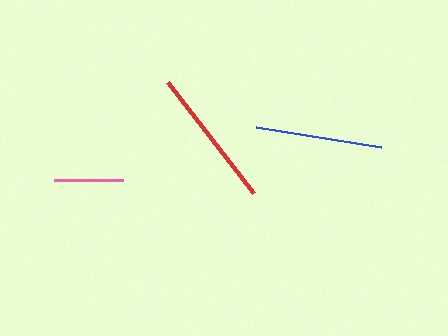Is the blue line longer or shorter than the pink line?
The blue line is longer than the pink line.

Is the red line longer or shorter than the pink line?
The red line is longer than the pink line.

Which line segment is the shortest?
The pink line is the shortest at approximately 69 pixels.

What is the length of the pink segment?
The pink segment is approximately 69 pixels long.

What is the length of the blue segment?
The blue segment is approximately 126 pixels long.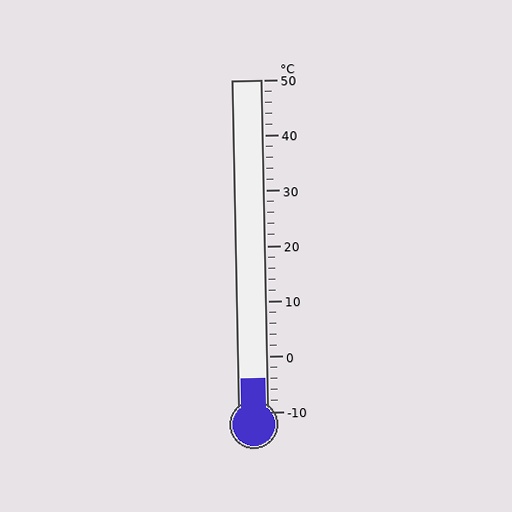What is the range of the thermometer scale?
The thermometer scale ranges from -10°C to 50°C.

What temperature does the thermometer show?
The thermometer shows approximately -4°C.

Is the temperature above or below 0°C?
The temperature is below 0°C.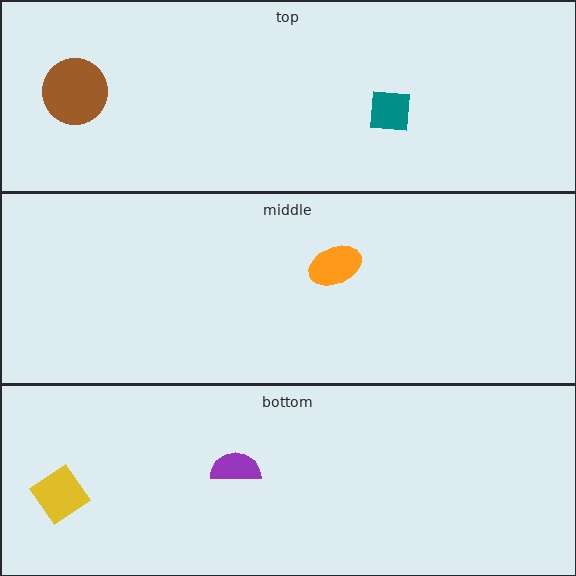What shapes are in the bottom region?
The yellow diamond, the purple semicircle.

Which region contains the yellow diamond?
The bottom region.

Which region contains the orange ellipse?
The middle region.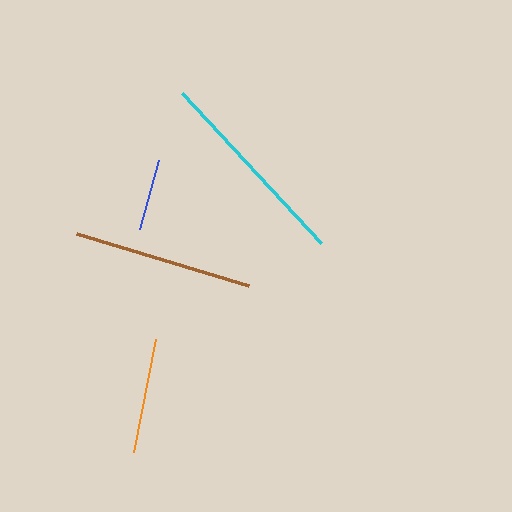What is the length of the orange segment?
The orange segment is approximately 116 pixels long.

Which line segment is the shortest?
The blue line is the shortest at approximately 72 pixels.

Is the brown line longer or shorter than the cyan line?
The cyan line is longer than the brown line.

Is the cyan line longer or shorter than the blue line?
The cyan line is longer than the blue line.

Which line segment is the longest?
The cyan line is the longest at approximately 205 pixels.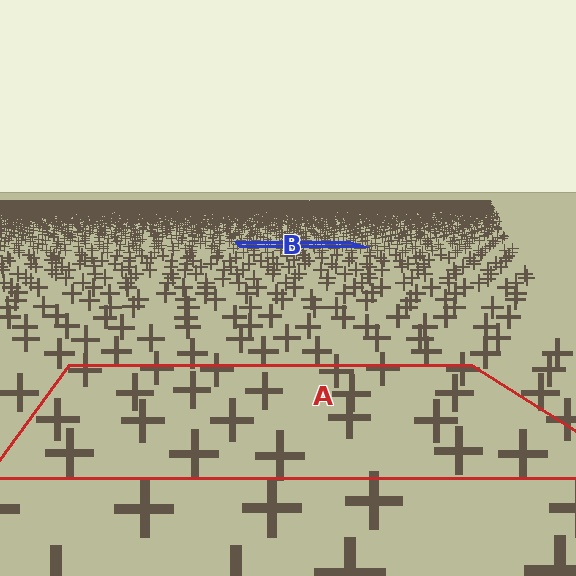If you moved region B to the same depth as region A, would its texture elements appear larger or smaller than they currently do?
They would appear larger. At a closer depth, the same texture elements are projected at a bigger on-screen size.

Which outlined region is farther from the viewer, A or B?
Region B is farther from the viewer — the texture elements inside it appear smaller and more densely packed.